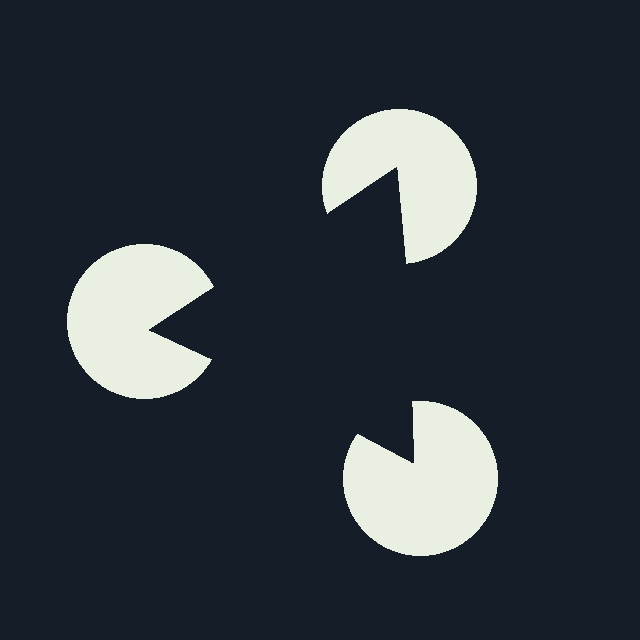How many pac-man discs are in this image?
There are 3 — one at each vertex of the illusory triangle.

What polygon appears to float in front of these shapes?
An illusory triangle — its edges are inferred from the aligned wedge cuts in the pac-man discs, not physically drawn.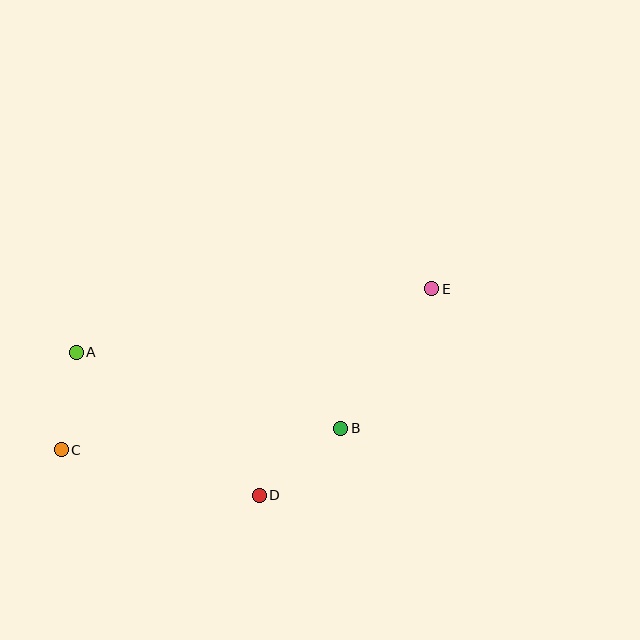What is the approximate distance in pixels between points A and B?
The distance between A and B is approximately 275 pixels.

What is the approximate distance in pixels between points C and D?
The distance between C and D is approximately 204 pixels.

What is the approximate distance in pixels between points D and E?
The distance between D and E is approximately 269 pixels.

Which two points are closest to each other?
Points A and C are closest to each other.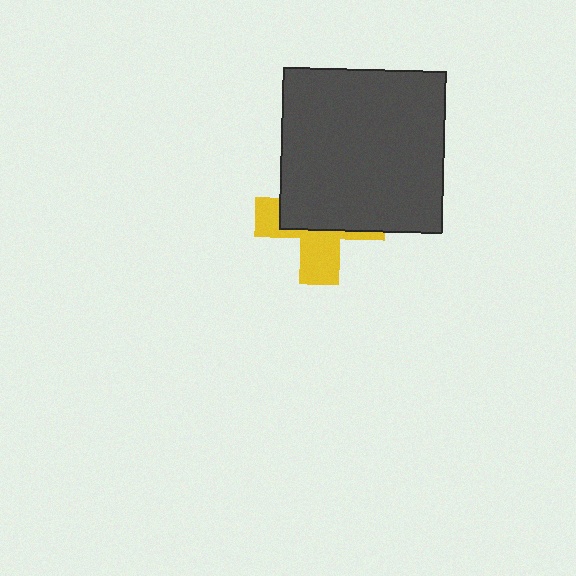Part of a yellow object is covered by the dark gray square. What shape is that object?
It is a cross.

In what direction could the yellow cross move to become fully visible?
The yellow cross could move down. That would shift it out from behind the dark gray square entirely.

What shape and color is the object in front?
The object in front is a dark gray square.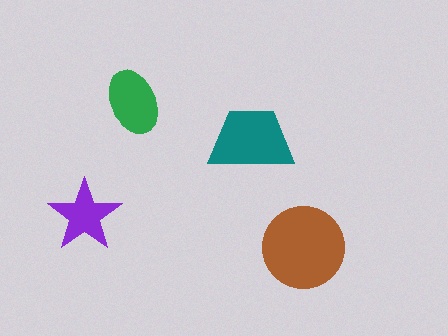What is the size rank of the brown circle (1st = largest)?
1st.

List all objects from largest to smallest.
The brown circle, the teal trapezoid, the green ellipse, the purple star.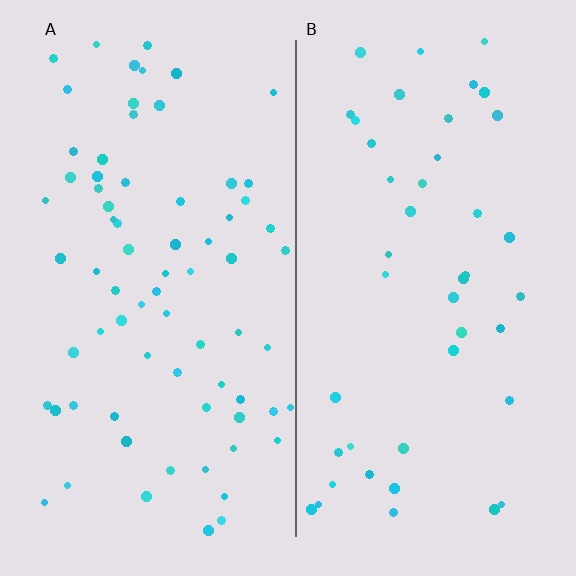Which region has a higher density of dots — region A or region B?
A (the left).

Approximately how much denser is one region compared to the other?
Approximately 1.7× — region A over region B.